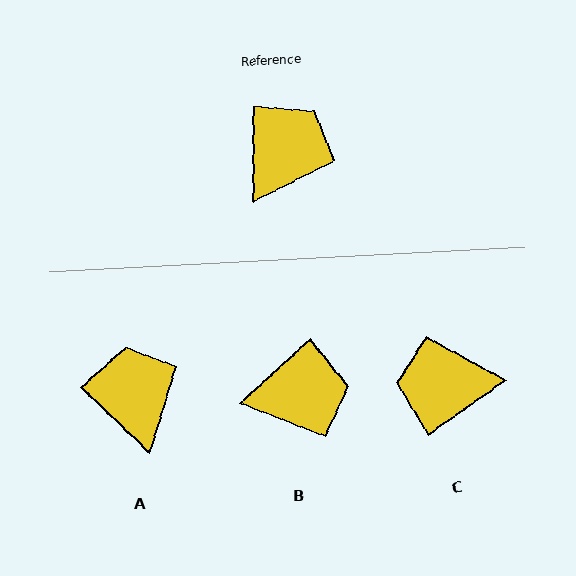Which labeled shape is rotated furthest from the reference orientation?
C, about 125 degrees away.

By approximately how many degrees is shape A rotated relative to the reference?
Approximately 46 degrees counter-clockwise.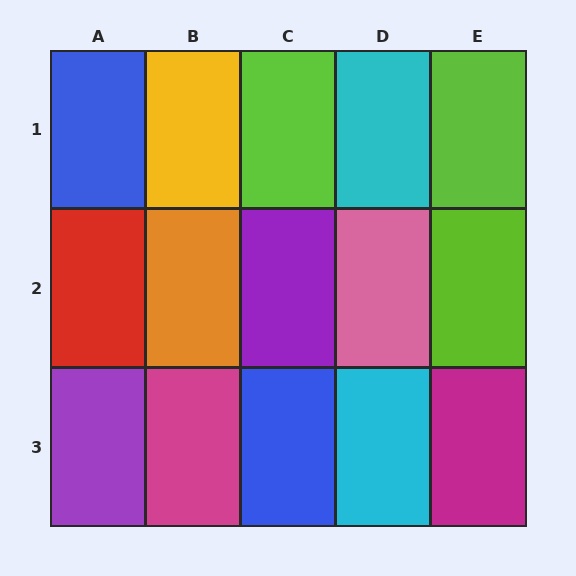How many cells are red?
1 cell is red.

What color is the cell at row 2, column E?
Lime.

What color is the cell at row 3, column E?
Magenta.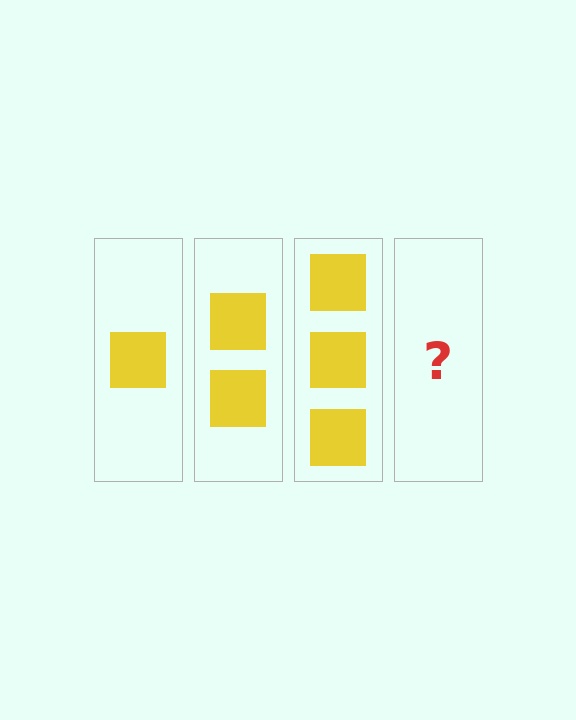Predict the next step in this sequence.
The next step is 4 squares.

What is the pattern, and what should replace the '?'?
The pattern is that each step adds one more square. The '?' should be 4 squares.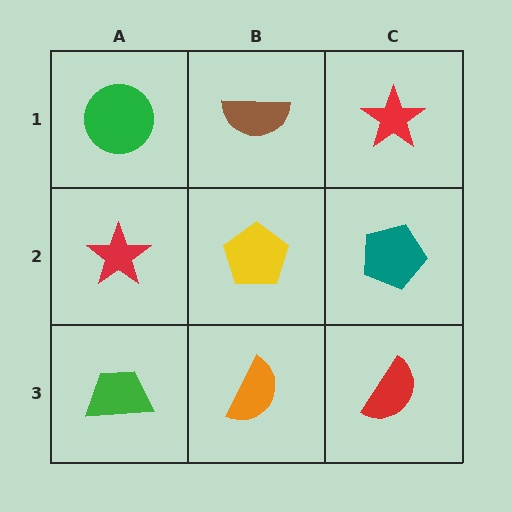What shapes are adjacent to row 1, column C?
A teal pentagon (row 2, column C), a brown semicircle (row 1, column B).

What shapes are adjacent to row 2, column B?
A brown semicircle (row 1, column B), an orange semicircle (row 3, column B), a red star (row 2, column A), a teal pentagon (row 2, column C).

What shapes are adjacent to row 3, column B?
A yellow pentagon (row 2, column B), a green trapezoid (row 3, column A), a red semicircle (row 3, column C).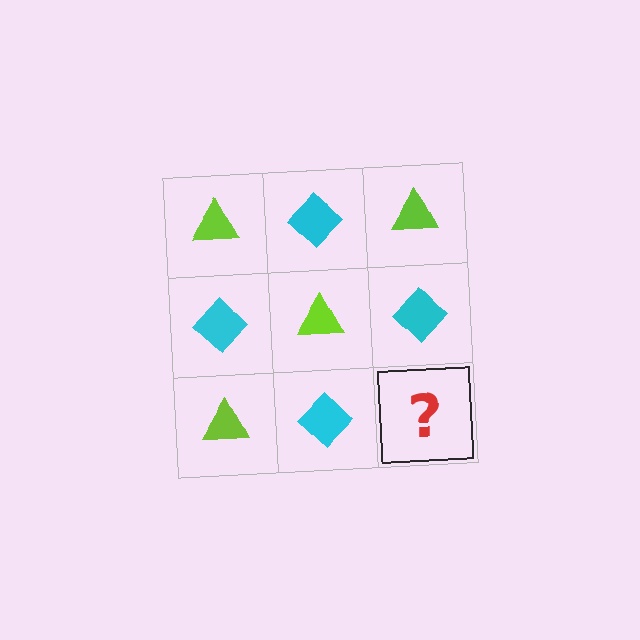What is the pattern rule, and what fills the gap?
The rule is that it alternates lime triangle and cyan diamond in a checkerboard pattern. The gap should be filled with a lime triangle.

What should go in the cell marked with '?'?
The missing cell should contain a lime triangle.